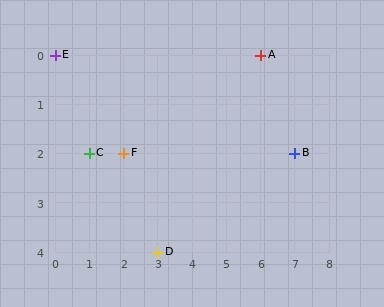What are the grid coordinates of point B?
Point B is at grid coordinates (7, 2).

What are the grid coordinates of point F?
Point F is at grid coordinates (2, 2).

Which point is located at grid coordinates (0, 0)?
Point E is at (0, 0).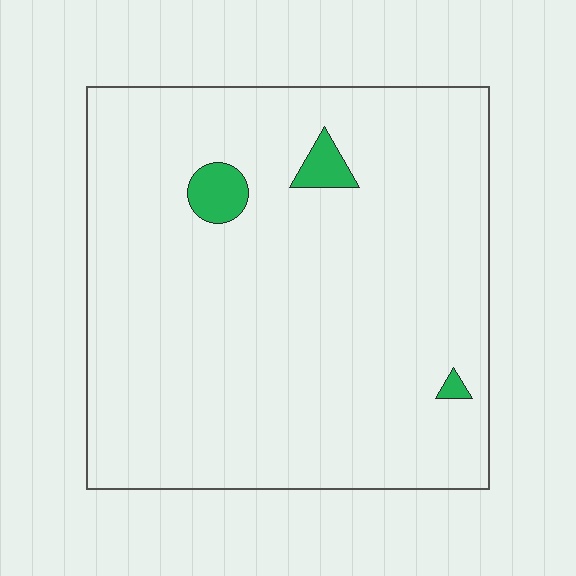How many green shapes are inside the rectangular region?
3.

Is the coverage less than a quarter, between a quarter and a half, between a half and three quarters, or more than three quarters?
Less than a quarter.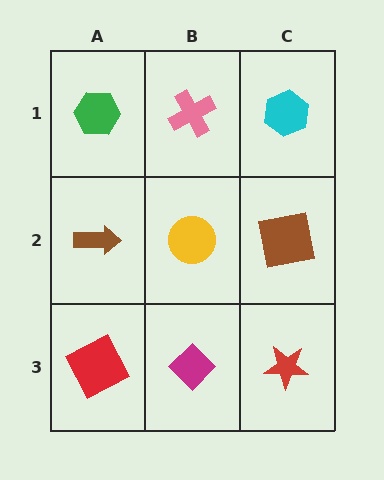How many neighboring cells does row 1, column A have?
2.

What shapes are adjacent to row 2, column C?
A cyan hexagon (row 1, column C), a red star (row 3, column C), a yellow circle (row 2, column B).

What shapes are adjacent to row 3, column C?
A brown square (row 2, column C), a magenta diamond (row 3, column B).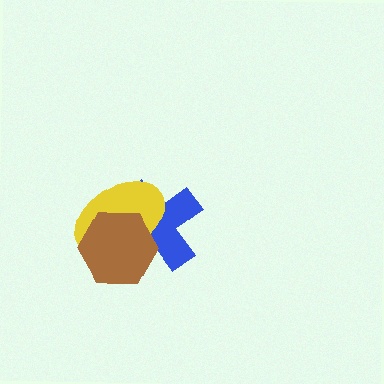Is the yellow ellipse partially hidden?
Yes, it is partially covered by another shape.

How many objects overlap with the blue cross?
2 objects overlap with the blue cross.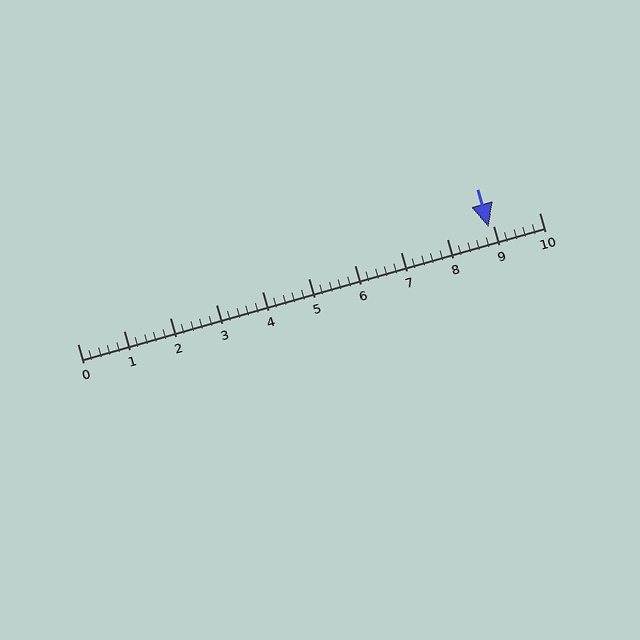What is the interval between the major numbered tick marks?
The major tick marks are spaced 1 units apart.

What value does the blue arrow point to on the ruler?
The blue arrow points to approximately 8.9.